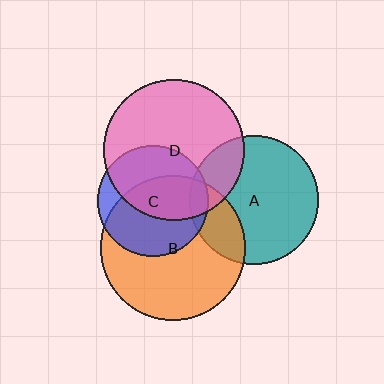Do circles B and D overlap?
Yes.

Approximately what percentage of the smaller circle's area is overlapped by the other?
Approximately 20%.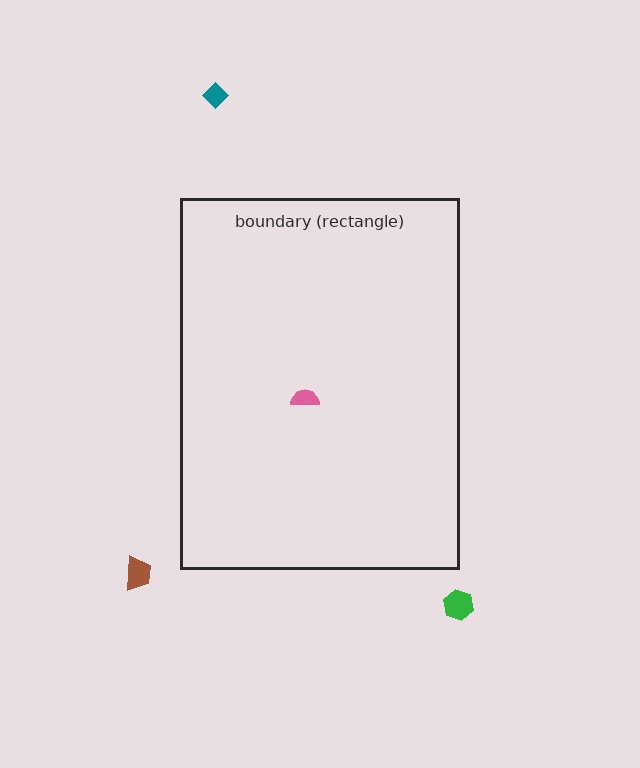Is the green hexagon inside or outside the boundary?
Outside.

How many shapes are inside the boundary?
1 inside, 3 outside.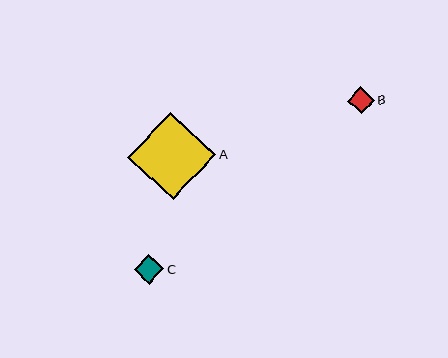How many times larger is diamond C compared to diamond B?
Diamond C is approximately 1.1 times the size of diamond B.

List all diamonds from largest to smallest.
From largest to smallest: A, C, B.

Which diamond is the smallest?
Diamond B is the smallest with a size of approximately 27 pixels.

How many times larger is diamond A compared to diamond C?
Diamond A is approximately 3.0 times the size of diamond C.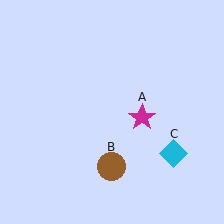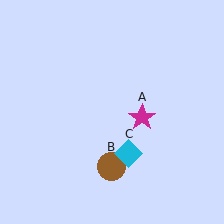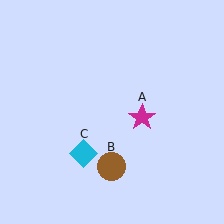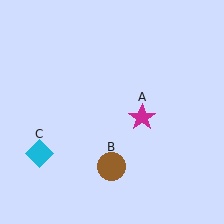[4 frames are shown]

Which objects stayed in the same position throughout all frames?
Magenta star (object A) and brown circle (object B) remained stationary.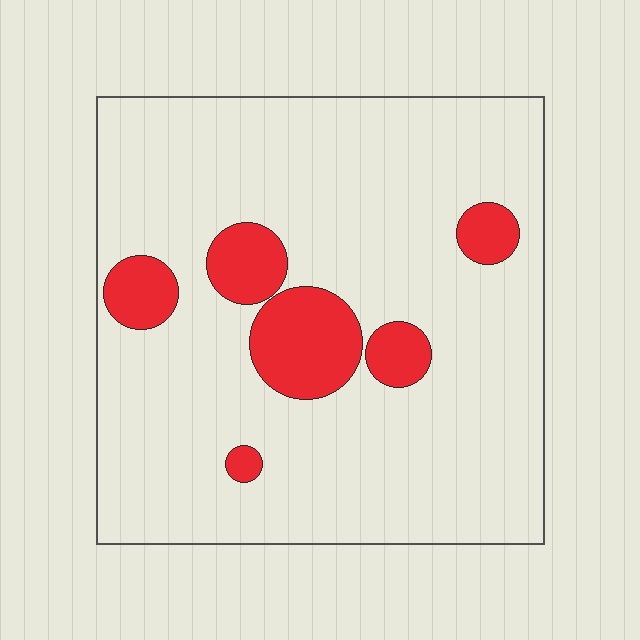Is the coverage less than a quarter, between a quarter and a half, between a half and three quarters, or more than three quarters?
Less than a quarter.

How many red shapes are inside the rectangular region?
6.